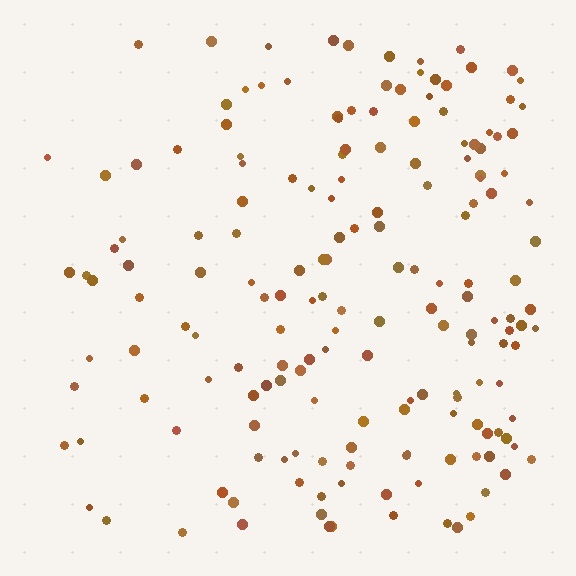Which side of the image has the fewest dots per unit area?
The left.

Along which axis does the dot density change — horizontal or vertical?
Horizontal.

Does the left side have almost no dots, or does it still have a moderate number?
Still a moderate number, just noticeably fewer than the right.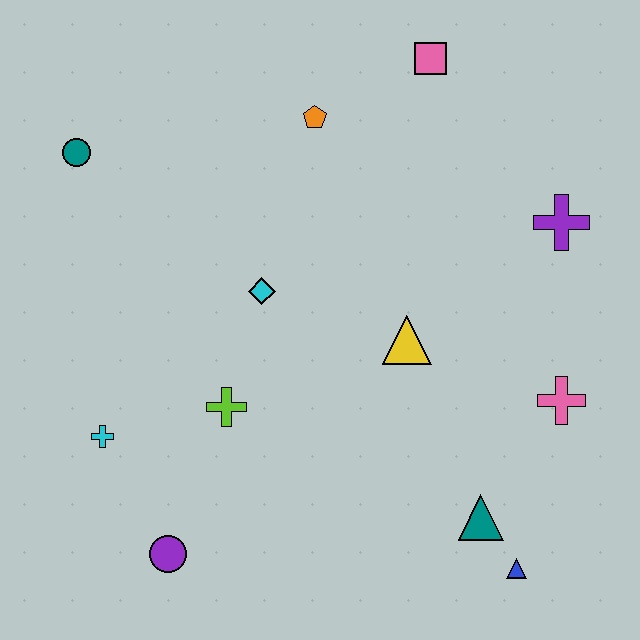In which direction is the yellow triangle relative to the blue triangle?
The yellow triangle is above the blue triangle.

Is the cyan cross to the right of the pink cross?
No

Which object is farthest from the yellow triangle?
The teal circle is farthest from the yellow triangle.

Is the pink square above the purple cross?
Yes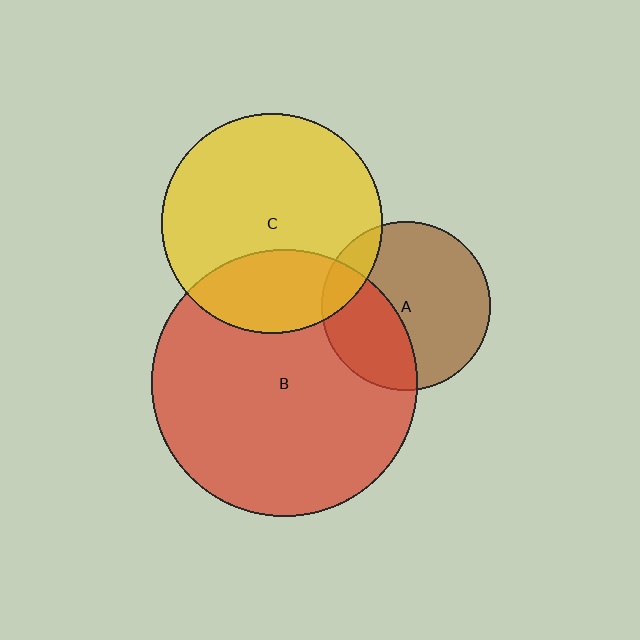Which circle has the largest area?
Circle B (red).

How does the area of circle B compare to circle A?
Approximately 2.5 times.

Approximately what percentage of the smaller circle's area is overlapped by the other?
Approximately 15%.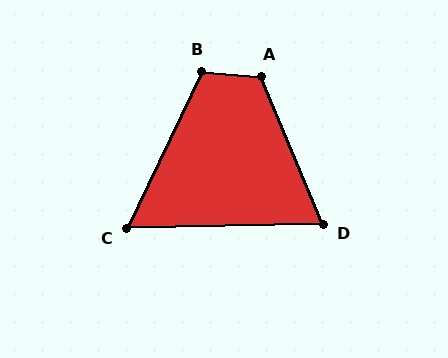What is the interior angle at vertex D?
Approximately 68 degrees (acute).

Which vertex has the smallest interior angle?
C, at approximately 63 degrees.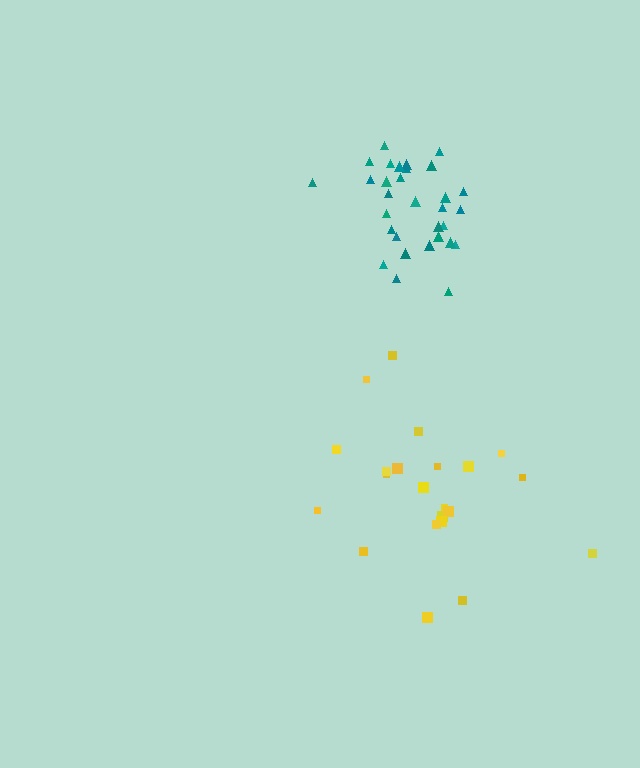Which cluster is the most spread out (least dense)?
Yellow.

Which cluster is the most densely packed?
Teal.